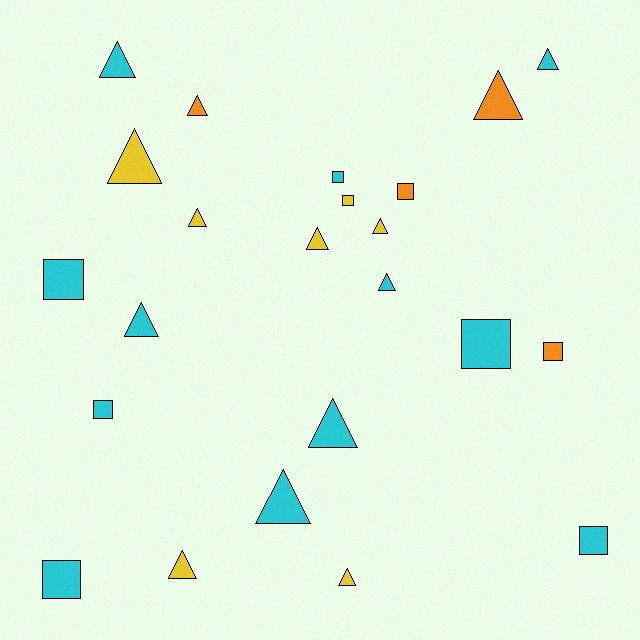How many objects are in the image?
There are 23 objects.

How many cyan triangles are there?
There are 6 cyan triangles.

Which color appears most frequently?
Cyan, with 12 objects.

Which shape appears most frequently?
Triangle, with 14 objects.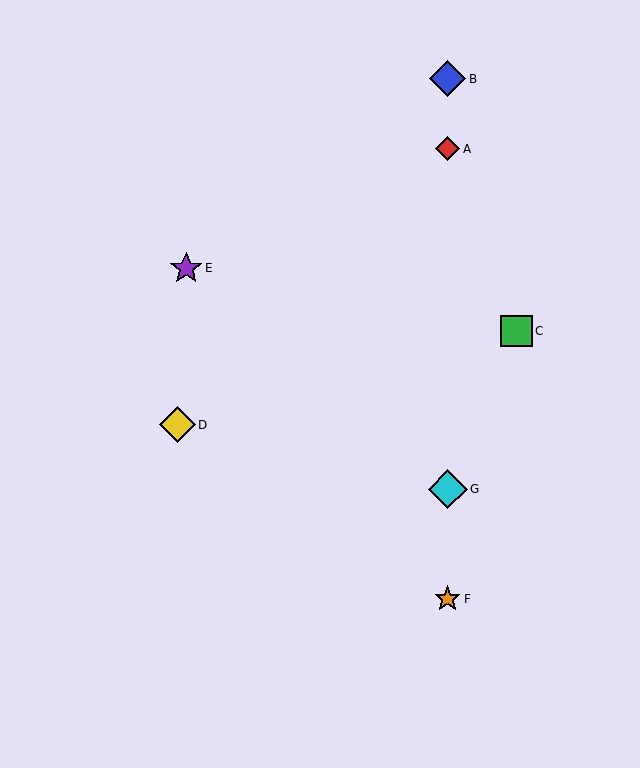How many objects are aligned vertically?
4 objects (A, B, F, G) are aligned vertically.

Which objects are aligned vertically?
Objects A, B, F, G are aligned vertically.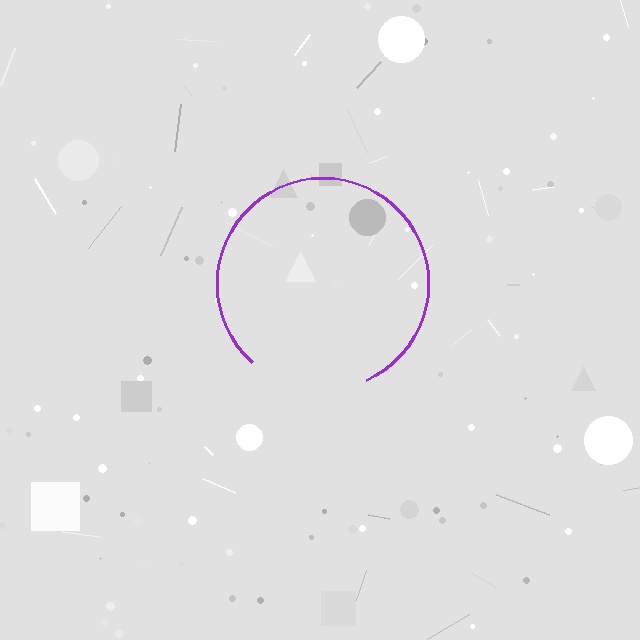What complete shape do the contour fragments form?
The contour fragments form a circle.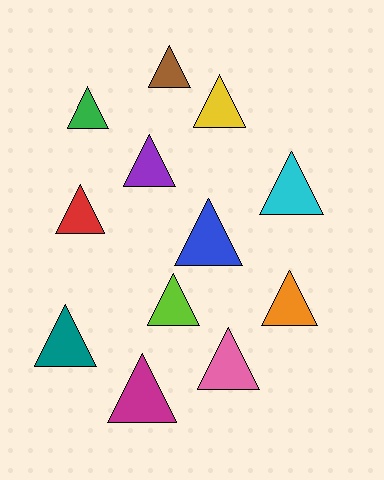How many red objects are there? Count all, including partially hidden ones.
There is 1 red object.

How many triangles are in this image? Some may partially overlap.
There are 12 triangles.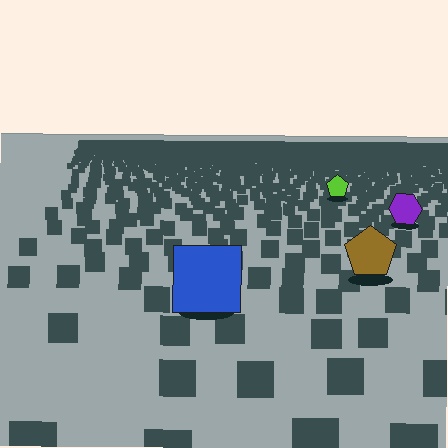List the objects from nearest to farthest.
From nearest to farthest: the blue square, the brown pentagon, the purple hexagon, the lime pentagon.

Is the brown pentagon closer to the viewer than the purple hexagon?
Yes. The brown pentagon is closer — you can tell from the texture gradient: the ground texture is coarser near it.